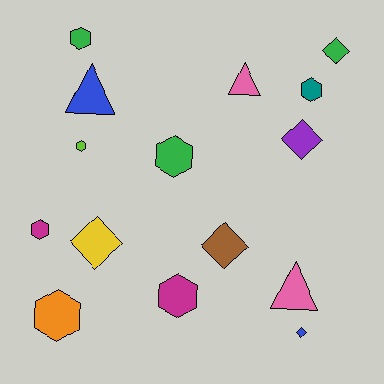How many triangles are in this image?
There are 3 triangles.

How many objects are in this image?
There are 15 objects.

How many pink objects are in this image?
There are 2 pink objects.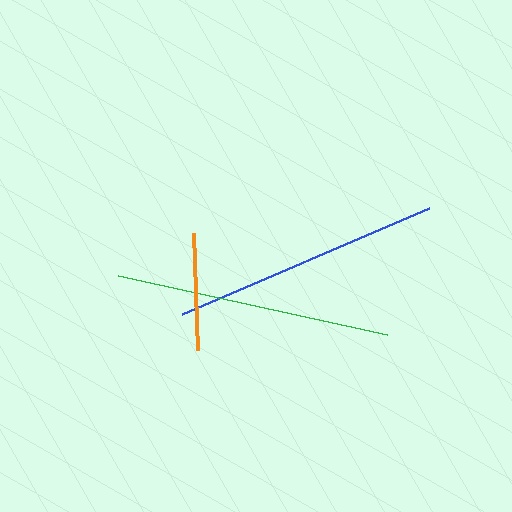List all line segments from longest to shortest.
From longest to shortest: green, blue, orange.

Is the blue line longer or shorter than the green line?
The green line is longer than the blue line.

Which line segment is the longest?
The green line is the longest at approximately 275 pixels.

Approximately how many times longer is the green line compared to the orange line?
The green line is approximately 2.4 times the length of the orange line.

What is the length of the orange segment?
The orange segment is approximately 117 pixels long.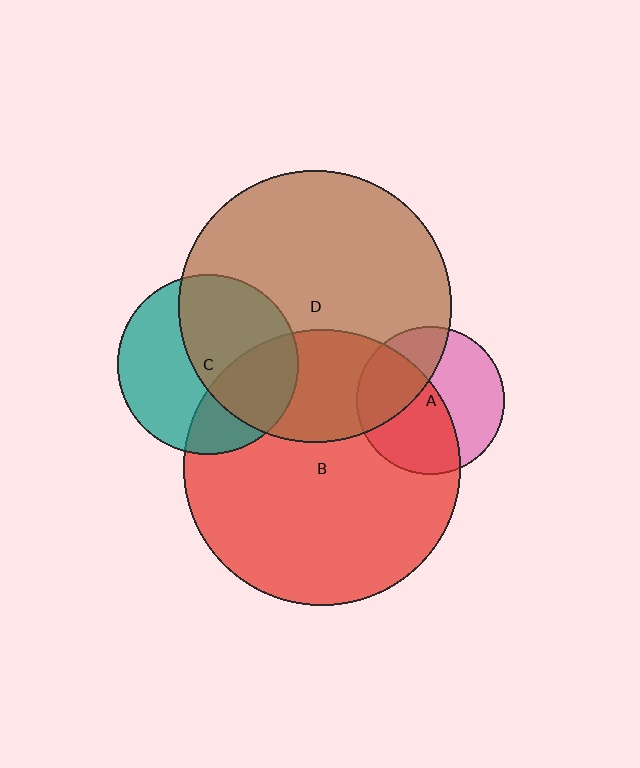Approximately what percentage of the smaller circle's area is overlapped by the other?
Approximately 55%.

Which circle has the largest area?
Circle B (red).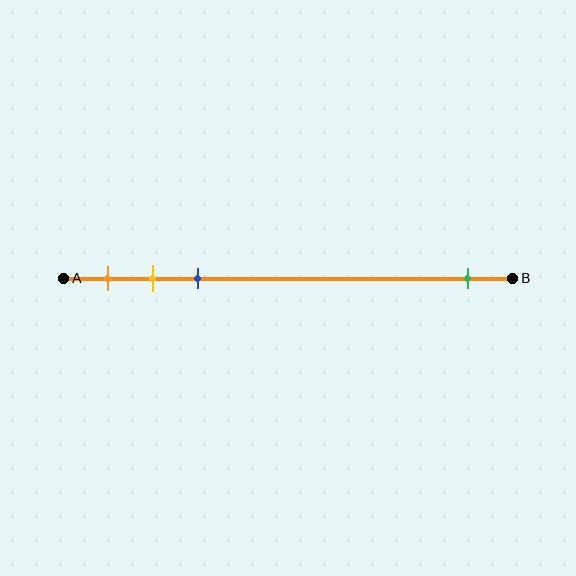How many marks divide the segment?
There are 4 marks dividing the segment.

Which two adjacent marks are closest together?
The yellow and blue marks are the closest adjacent pair.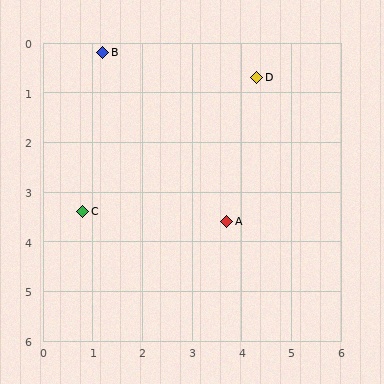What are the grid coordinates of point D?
Point D is at approximately (4.3, 0.7).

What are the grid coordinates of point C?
Point C is at approximately (0.8, 3.4).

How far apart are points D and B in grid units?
Points D and B are about 3.1 grid units apart.